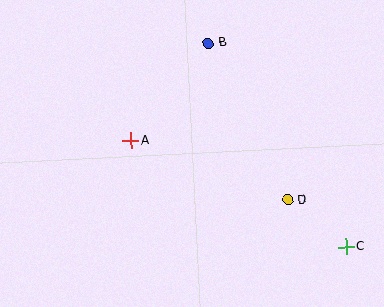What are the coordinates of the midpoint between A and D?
The midpoint between A and D is at (209, 170).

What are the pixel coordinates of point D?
Point D is at (288, 200).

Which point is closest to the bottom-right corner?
Point C is closest to the bottom-right corner.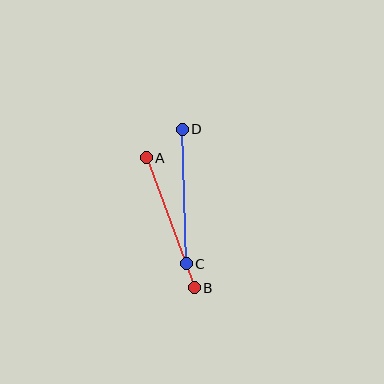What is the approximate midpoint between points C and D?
The midpoint is at approximately (184, 196) pixels.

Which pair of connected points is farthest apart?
Points A and B are farthest apart.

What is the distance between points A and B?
The distance is approximately 139 pixels.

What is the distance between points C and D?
The distance is approximately 134 pixels.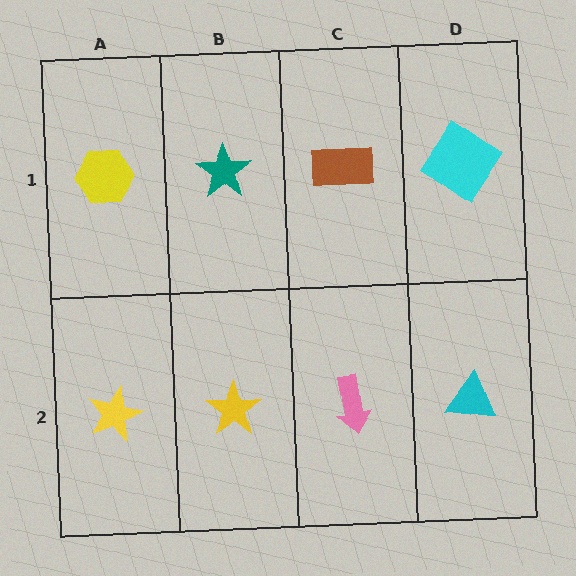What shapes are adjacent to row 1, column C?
A pink arrow (row 2, column C), a teal star (row 1, column B), a cyan diamond (row 1, column D).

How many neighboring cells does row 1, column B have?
3.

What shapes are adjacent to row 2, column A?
A yellow hexagon (row 1, column A), a yellow star (row 2, column B).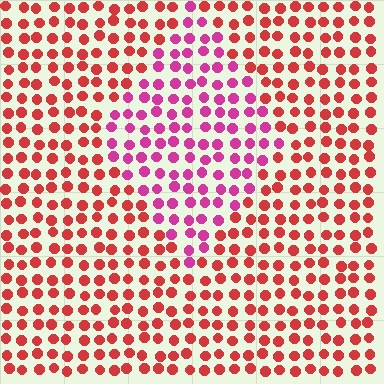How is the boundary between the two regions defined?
The boundary is defined purely by a slight shift in hue (about 39 degrees). Spacing, size, and orientation are identical on both sides.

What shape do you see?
I see a diamond.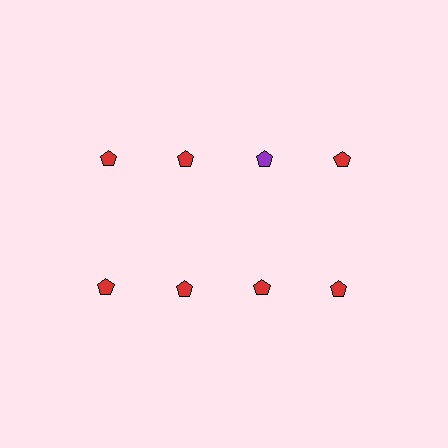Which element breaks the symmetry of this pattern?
The purple pentagon in the top row, center column breaks the symmetry. All other shapes are red pentagons.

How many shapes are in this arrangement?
There are 8 shapes arranged in a grid pattern.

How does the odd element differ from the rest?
It has a different color: purple instead of red.